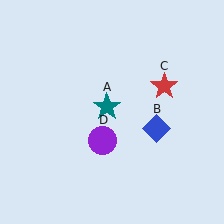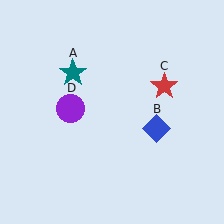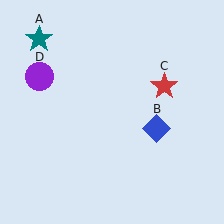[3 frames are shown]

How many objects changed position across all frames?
2 objects changed position: teal star (object A), purple circle (object D).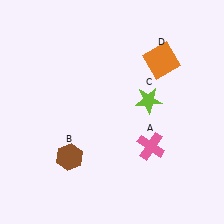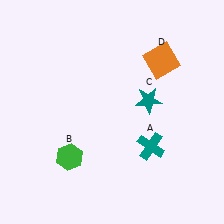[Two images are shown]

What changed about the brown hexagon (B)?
In Image 1, B is brown. In Image 2, it changed to green.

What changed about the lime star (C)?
In Image 1, C is lime. In Image 2, it changed to teal.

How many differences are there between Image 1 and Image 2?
There are 3 differences between the two images.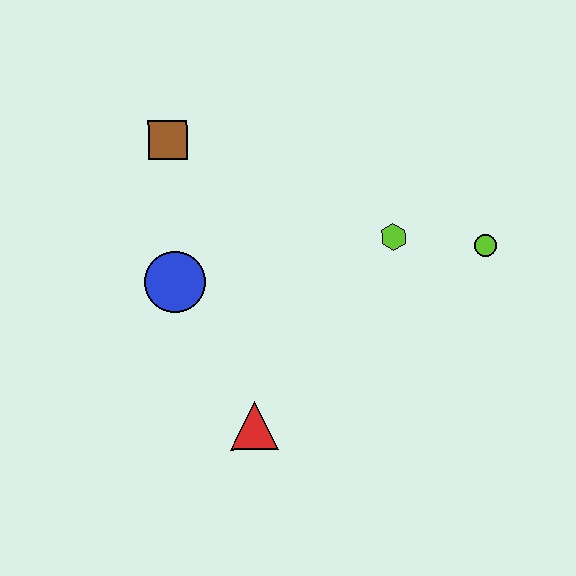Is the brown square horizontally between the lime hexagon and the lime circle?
No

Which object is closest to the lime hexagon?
The lime circle is closest to the lime hexagon.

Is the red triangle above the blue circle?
No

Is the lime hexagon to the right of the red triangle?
Yes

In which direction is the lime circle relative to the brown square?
The lime circle is to the right of the brown square.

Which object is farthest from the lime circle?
The brown square is farthest from the lime circle.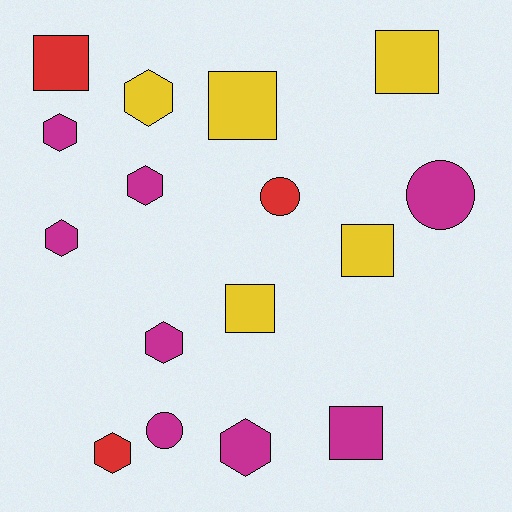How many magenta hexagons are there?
There are 5 magenta hexagons.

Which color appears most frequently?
Magenta, with 8 objects.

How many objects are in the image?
There are 16 objects.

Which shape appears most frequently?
Hexagon, with 7 objects.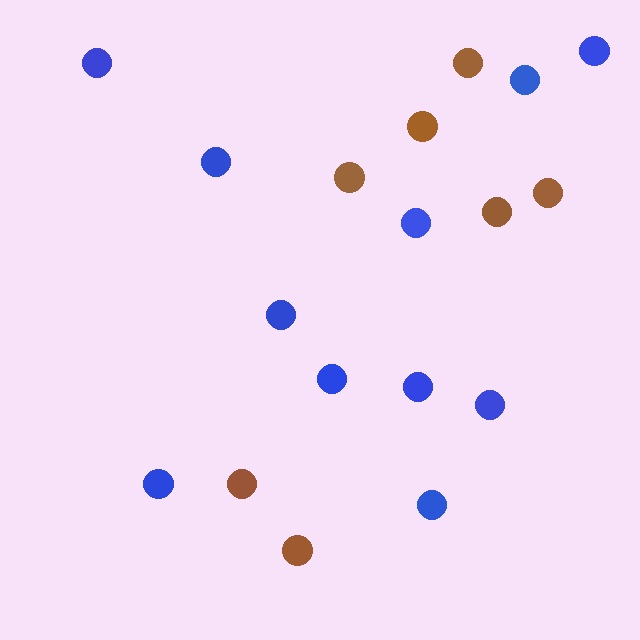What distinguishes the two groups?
There are 2 groups: one group of brown circles (7) and one group of blue circles (11).